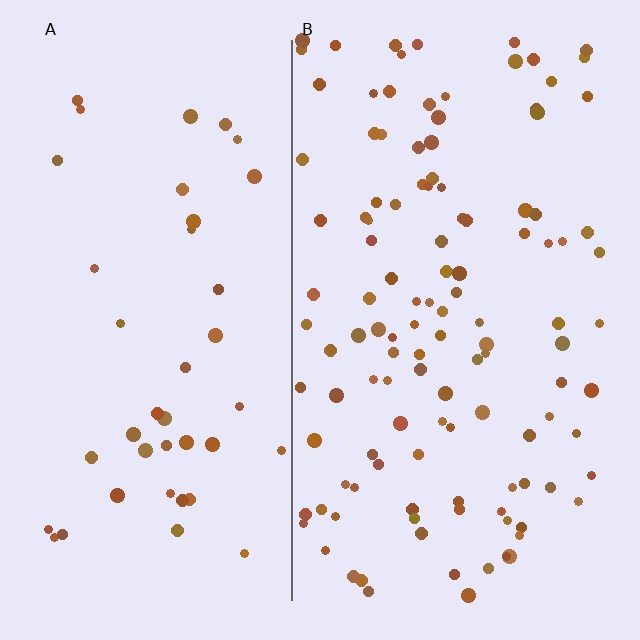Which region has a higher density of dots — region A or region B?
B (the right).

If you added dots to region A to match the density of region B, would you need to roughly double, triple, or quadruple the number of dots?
Approximately triple.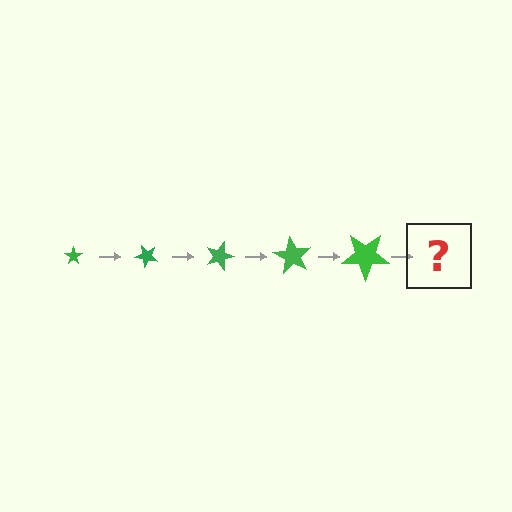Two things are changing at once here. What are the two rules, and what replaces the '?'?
The two rules are that the star grows larger each step and it rotates 45 degrees each step. The '?' should be a star, larger than the previous one and rotated 225 degrees from the start.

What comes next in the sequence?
The next element should be a star, larger than the previous one and rotated 225 degrees from the start.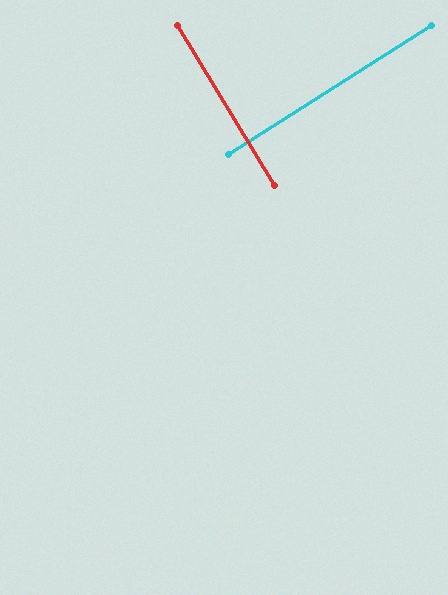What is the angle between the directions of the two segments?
Approximately 89 degrees.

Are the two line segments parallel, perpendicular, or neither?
Perpendicular — they meet at approximately 89°.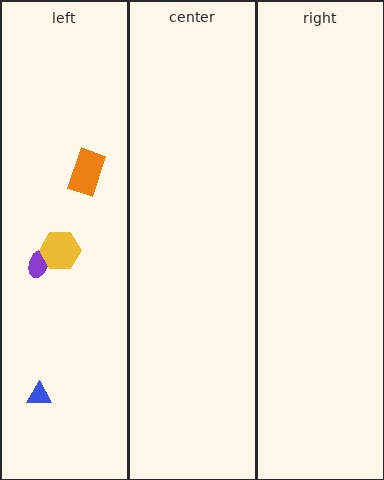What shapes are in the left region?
The purple ellipse, the yellow hexagon, the blue triangle, the orange rectangle.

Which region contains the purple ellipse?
The left region.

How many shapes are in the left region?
4.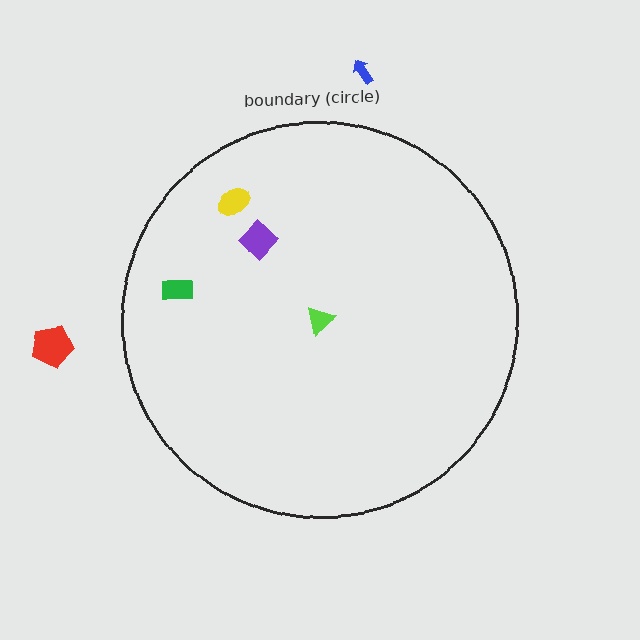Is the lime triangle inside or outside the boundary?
Inside.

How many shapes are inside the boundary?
4 inside, 2 outside.